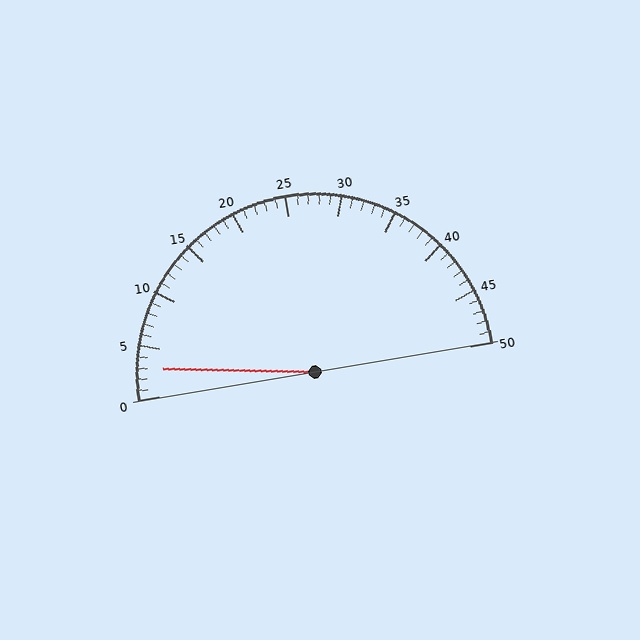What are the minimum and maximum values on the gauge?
The gauge ranges from 0 to 50.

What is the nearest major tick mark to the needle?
The nearest major tick mark is 5.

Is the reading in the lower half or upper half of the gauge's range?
The reading is in the lower half of the range (0 to 50).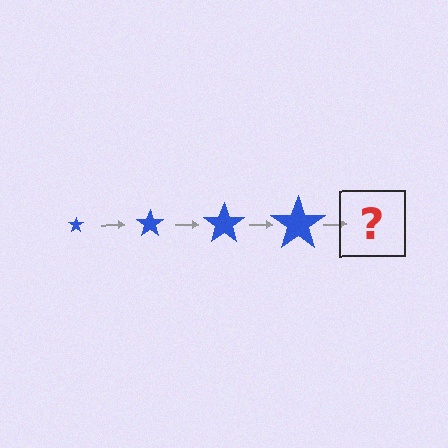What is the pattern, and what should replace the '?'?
The pattern is that the star gets progressively larger each step. The '?' should be a blue star, larger than the previous one.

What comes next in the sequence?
The next element should be a blue star, larger than the previous one.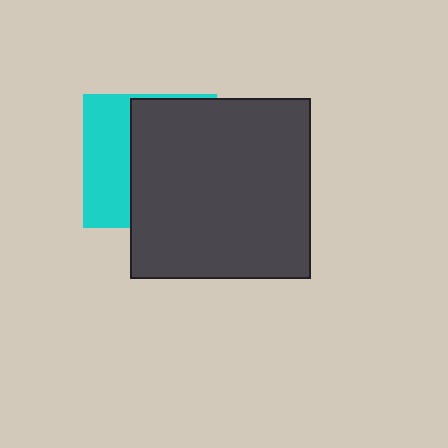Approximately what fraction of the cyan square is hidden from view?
Roughly 64% of the cyan square is hidden behind the dark gray square.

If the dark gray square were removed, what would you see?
You would see the complete cyan square.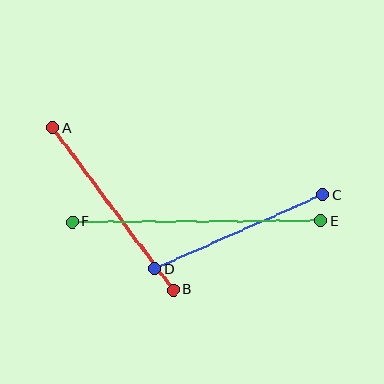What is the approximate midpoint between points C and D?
The midpoint is at approximately (239, 232) pixels.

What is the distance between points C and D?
The distance is approximately 184 pixels.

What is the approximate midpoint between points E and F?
The midpoint is at approximately (196, 221) pixels.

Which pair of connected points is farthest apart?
Points E and F are farthest apart.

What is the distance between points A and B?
The distance is approximately 202 pixels.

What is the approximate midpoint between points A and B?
The midpoint is at approximately (113, 209) pixels.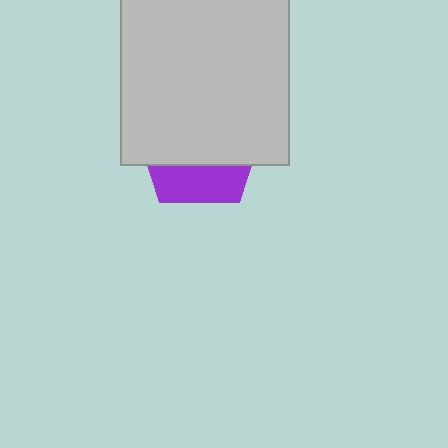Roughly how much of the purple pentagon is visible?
A small part of it is visible (roughly 32%).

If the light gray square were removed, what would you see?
You would see the complete purple pentagon.